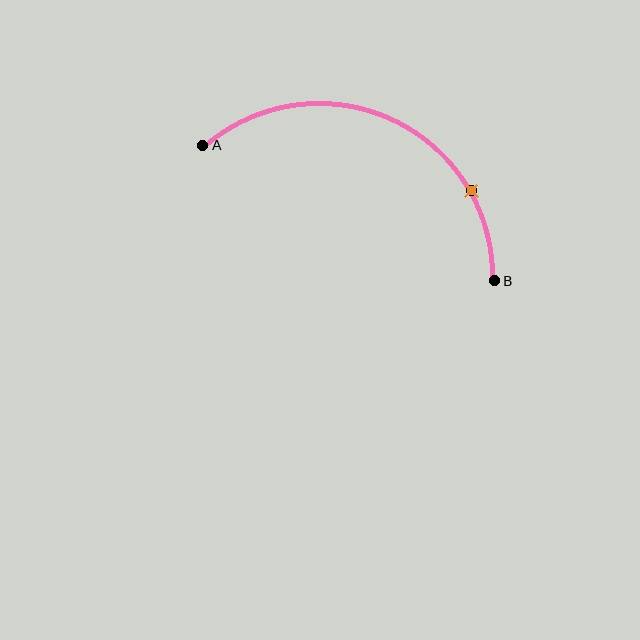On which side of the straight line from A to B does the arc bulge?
The arc bulges above the straight line connecting A and B.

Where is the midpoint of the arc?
The arc midpoint is the point on the curve farthest from the straight line joining A and B. It sits above that line.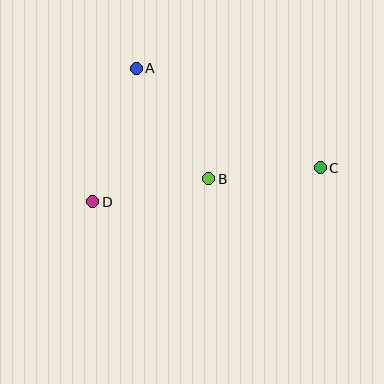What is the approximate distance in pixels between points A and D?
The distance between A and D is approximately 140 pixels.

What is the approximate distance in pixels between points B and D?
The distance between B and D is approximately 118 pixels.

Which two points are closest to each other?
Points B and C are closest to each other.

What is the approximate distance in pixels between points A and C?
The distance between A and C is approximately 209 pixels.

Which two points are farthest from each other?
Points C and D are farthest from each other.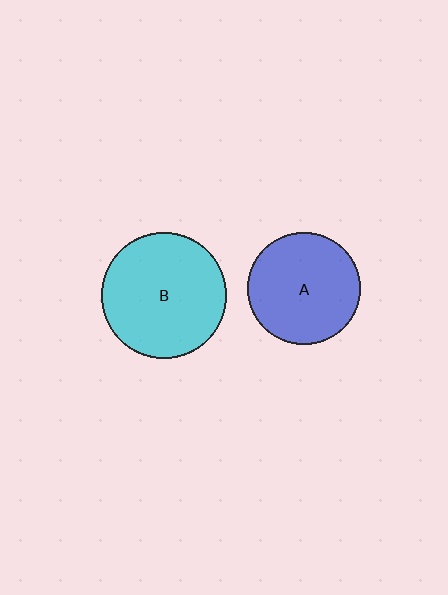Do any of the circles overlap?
No, none of the circles overlap.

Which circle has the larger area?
Circle B (cyan).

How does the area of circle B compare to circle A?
Approximately 1.2 times.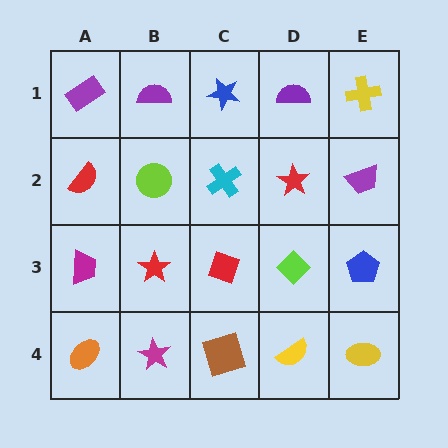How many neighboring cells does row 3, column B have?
4.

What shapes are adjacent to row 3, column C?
A cyan cross (row 2, column C), a brown square (row 4, column C), a red star (row 3, column B), a lime diamond (row 3, column D).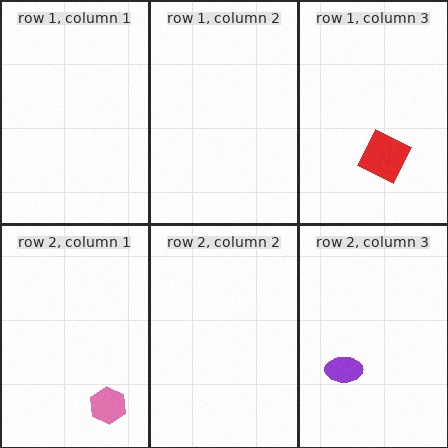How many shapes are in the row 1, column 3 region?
1.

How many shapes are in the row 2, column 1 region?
1.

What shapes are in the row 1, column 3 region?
The red square.